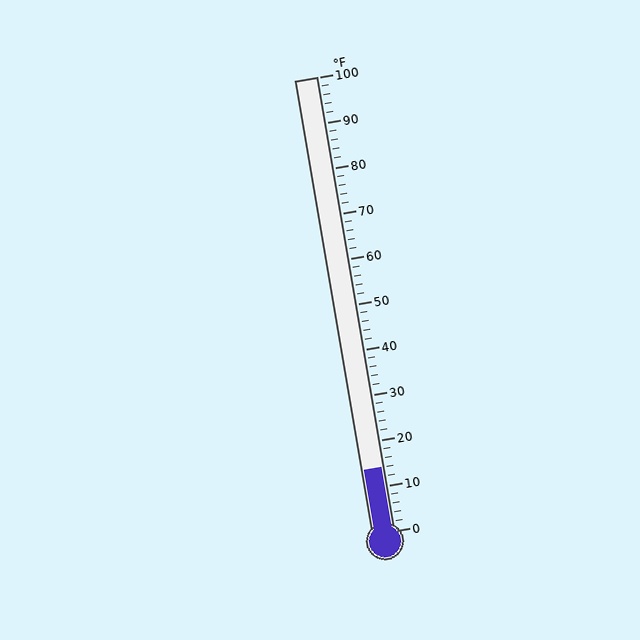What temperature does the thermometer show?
The thermometer shows approximately 14°F.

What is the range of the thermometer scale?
The thermometer scale ranges from 0°F to 100°F.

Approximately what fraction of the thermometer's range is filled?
The thermometer is filled to approximately 15% of its range.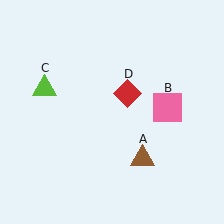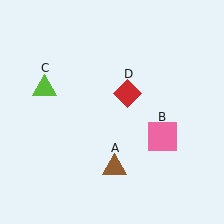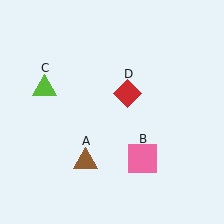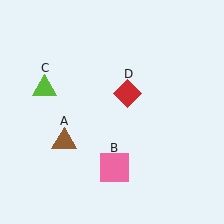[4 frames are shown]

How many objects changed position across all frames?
2 objects changed position: brown triangle (object A), pink square (object B).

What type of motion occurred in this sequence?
The brown triangle (object A), pink square (object B) rotated clockwise around the center of the scene.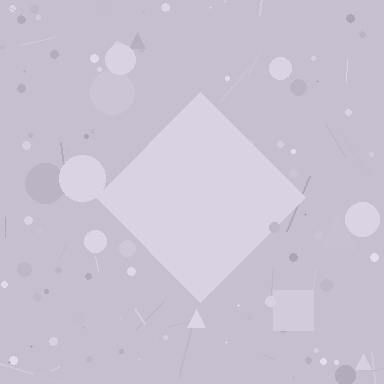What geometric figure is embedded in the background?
A diamond is embedded in the background.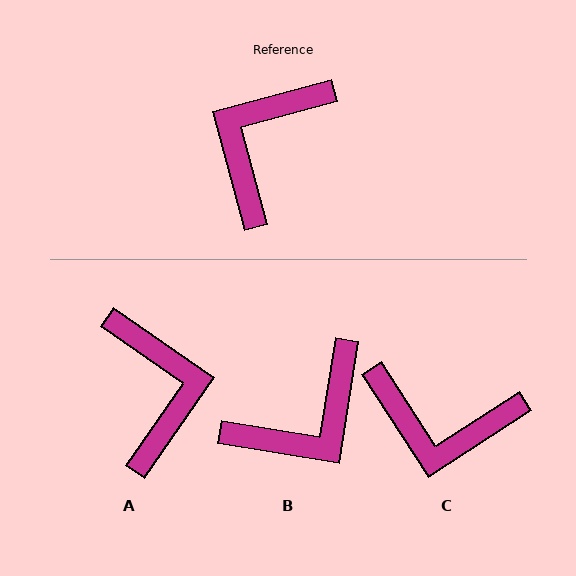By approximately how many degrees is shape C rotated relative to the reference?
Approximately 108 degrees counter-clockwise.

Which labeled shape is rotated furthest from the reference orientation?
B, about 156 degrees away.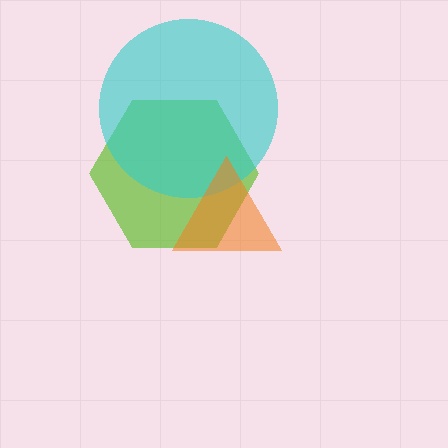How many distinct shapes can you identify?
There are 3 distinct shapes: a lime hexagon, a cyan circle, an orange triangle.